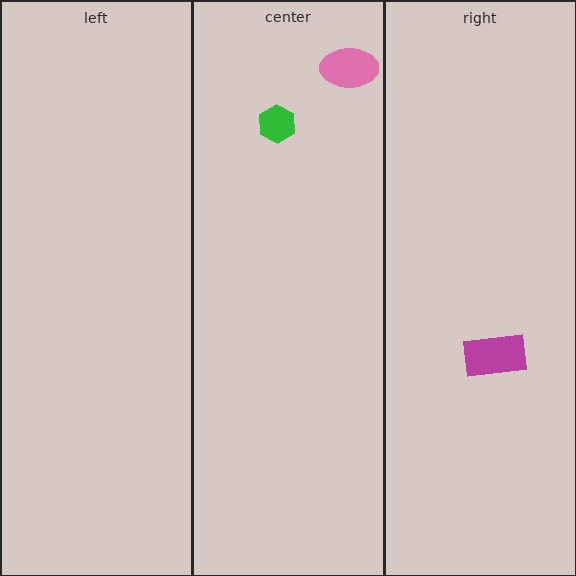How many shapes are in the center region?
2.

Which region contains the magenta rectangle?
The right region.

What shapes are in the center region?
The pink ellipse, the green hexagon.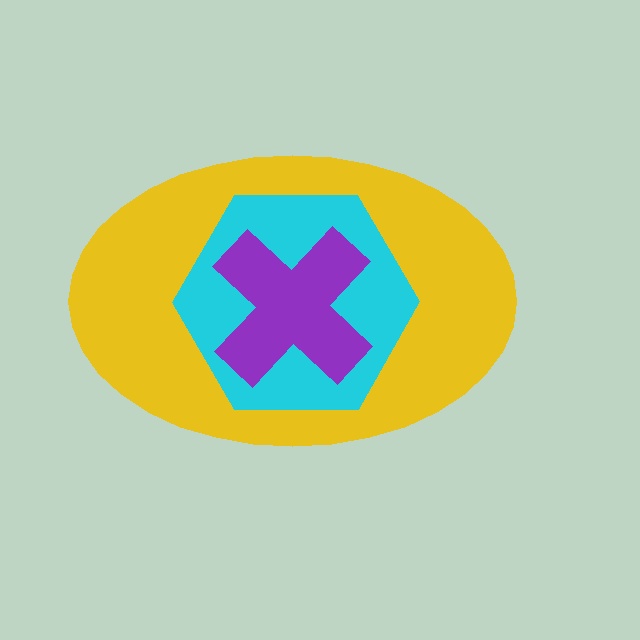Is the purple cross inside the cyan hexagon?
Yes.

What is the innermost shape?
The purple cross.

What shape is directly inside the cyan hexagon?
The purple cross.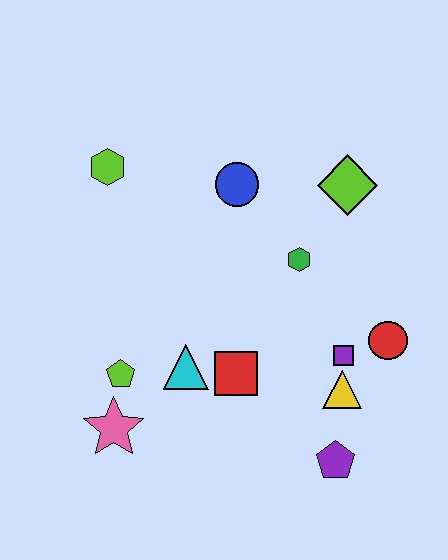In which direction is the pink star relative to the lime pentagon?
The pink star is below the lime pentagon.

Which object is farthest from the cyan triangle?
The lime diamond is farthest from the cyan triangle.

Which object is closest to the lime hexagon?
The blue circle is closest to the lime hexagon.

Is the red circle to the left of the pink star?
No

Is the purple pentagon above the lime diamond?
No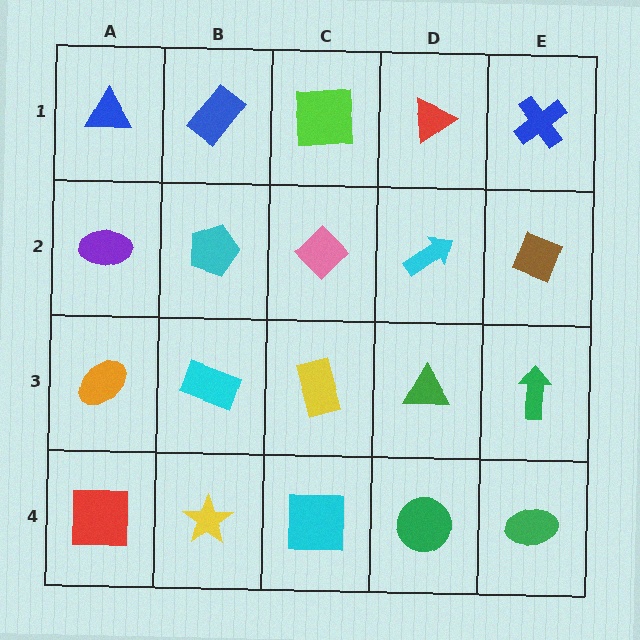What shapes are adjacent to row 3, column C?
A pink diamond (row 2, column C), a cyan square (row 4, column C), a cyan rectangle (row 3, column B), a green triangle (row 3, column D).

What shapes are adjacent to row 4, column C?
A yellow rectangle (row 3, column C), a yellow star (row 4, column B), a green circle (row 4, column D).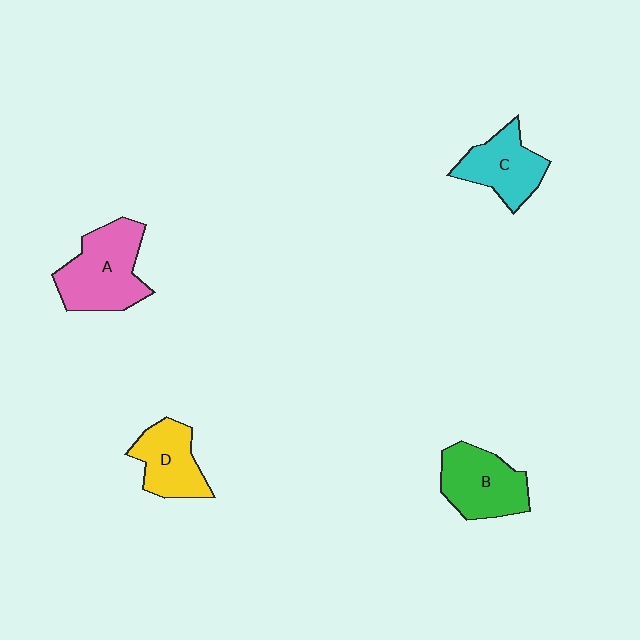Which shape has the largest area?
Shape A (pink).